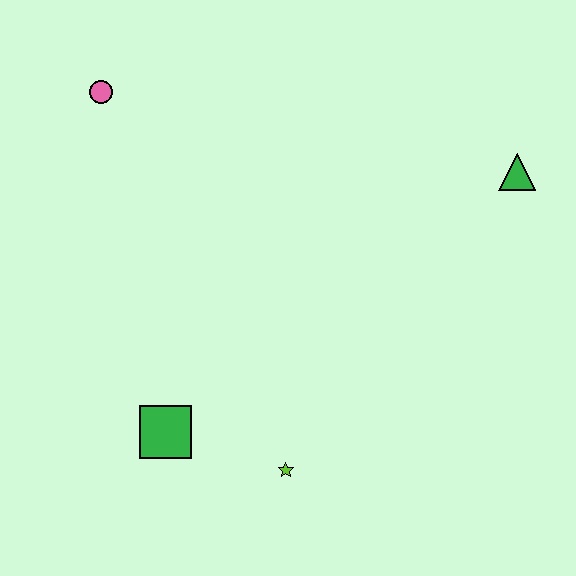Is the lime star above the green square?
No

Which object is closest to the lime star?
The green square is closest to the lime star.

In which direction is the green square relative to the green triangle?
The green square is to the left of the green triangle.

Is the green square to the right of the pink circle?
Yes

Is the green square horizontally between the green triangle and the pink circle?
Yes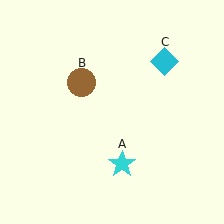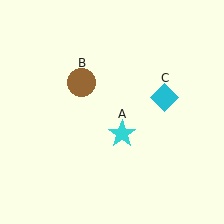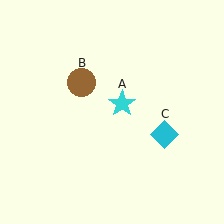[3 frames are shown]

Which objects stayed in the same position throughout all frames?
Brown circle (object B) remained stationary.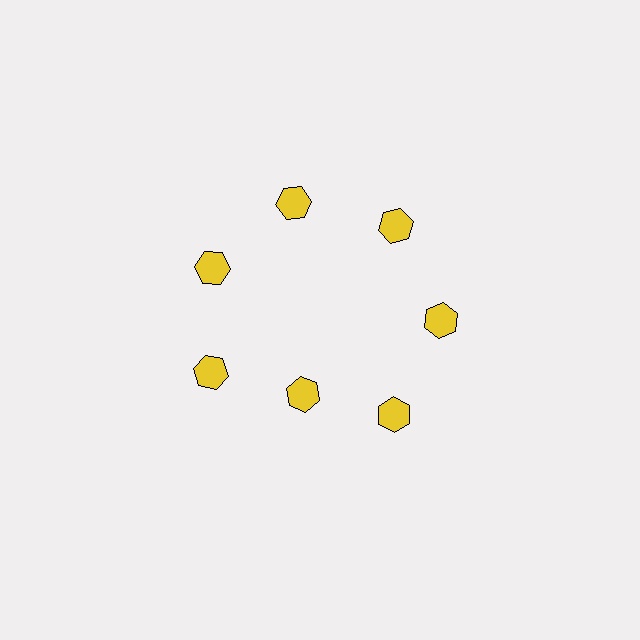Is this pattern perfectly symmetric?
No. The 7 yellow hexagons are arranged in a ring, but one element near the 6 o'clock position is pulled inward toward the center, breaking the 7-fold rotational symmetry.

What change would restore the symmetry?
The symmetry would be restored by moving it outward, back onto the ring so that all 7 hexagons sit at equal angles and equal distance from the center.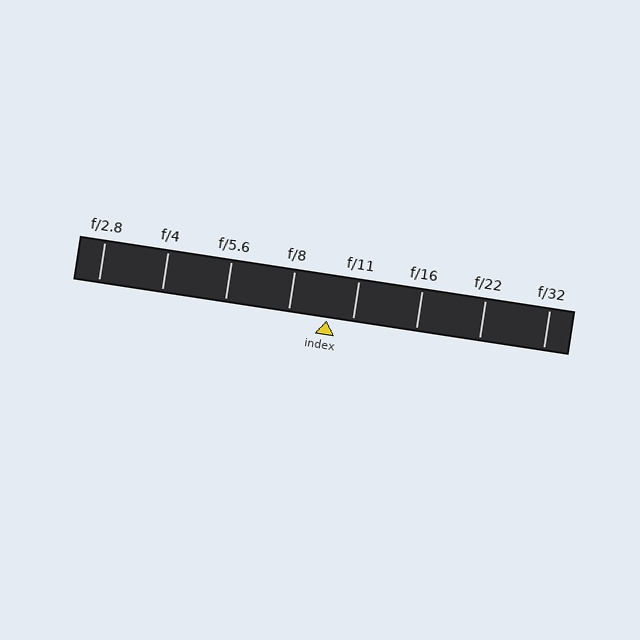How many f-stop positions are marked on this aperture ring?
There are 8 f-stop positions marked.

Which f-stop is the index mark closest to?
The index mark is closest to f/11.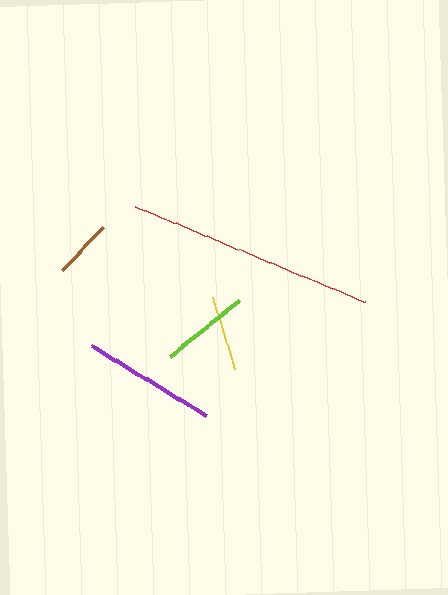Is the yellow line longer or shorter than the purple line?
The purple line is longer than the yellow line.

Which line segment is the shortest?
The brown line is the shortest at approximately 60 pixels.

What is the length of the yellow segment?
The yellow segment is approximately 76 pixels long.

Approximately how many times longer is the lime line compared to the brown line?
The lime line is approximately 1.5 times the length of the brown line.